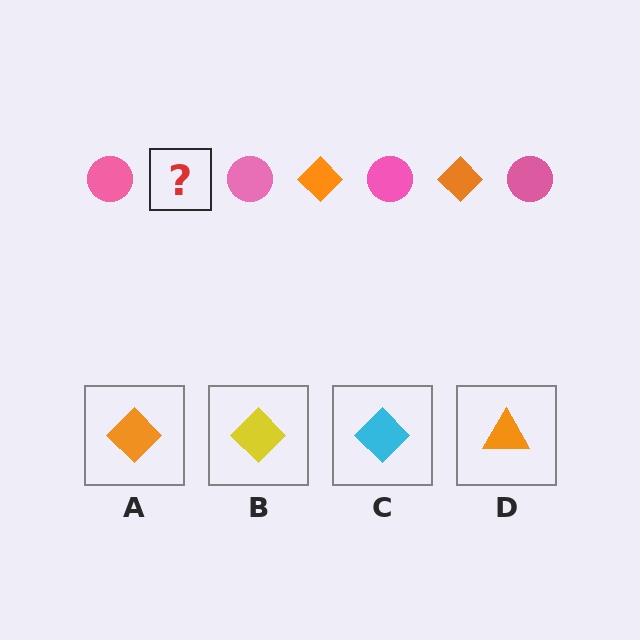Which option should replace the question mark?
Option A.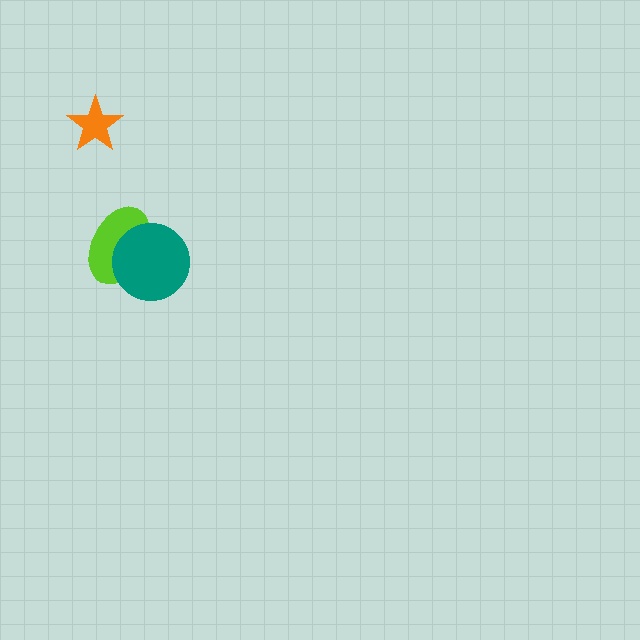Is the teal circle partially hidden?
No, no other shape covers it.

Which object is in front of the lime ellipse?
The teal circle is in front of the lime ellipse.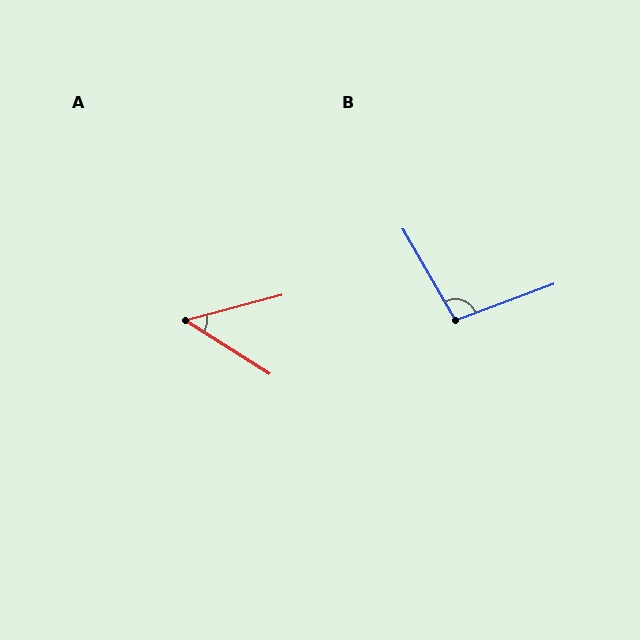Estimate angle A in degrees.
Approximately 48 degrees.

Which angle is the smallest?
A, at approximately 48 degrees.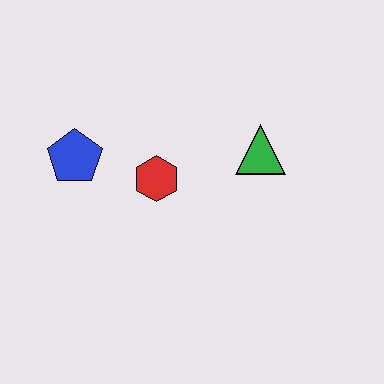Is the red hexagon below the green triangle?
Yes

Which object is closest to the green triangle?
The red hexagon is closest to the green triangle.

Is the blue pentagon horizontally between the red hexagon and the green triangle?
No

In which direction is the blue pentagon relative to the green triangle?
The blue pentagon is to the left of the green triangle.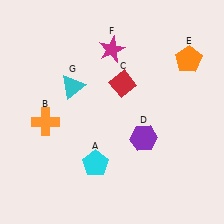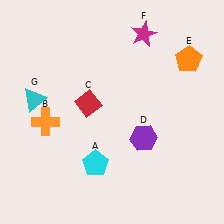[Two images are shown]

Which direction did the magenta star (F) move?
The magenta star (F) moved right.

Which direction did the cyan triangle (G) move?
The cyan triangle (G) moved left.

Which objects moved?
The objects that moved are: the red diamond (C), the magenta star (F), the cyan triangle (G).